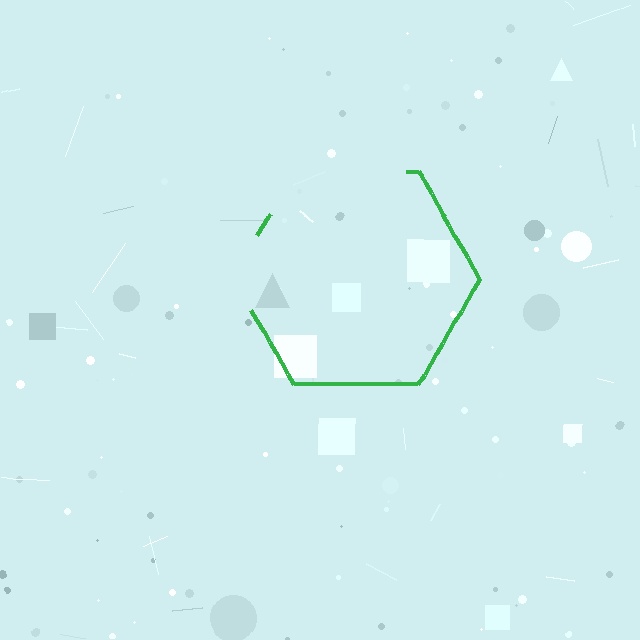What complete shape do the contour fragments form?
The contour fragments form a hexagon.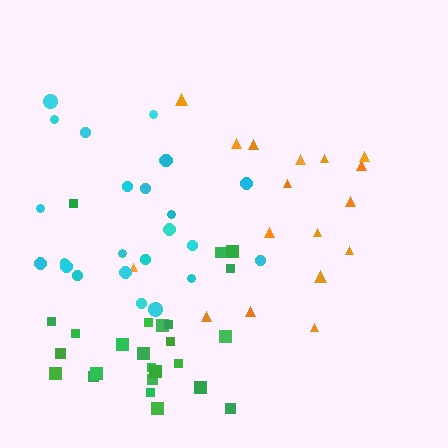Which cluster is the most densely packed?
Green.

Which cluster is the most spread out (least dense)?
Orange.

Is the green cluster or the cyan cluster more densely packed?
Green.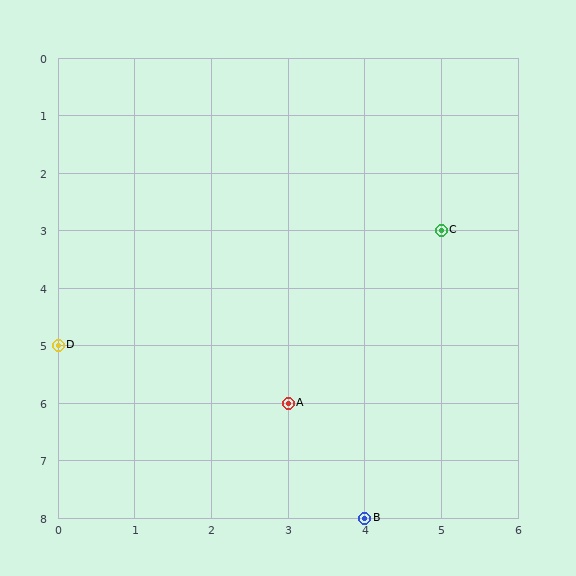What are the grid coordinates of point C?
Point C is at grid coordinates (5, 3).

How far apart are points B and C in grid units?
Points B and C are 1 column and 5 rows apart (about 5.1 grid units diagonally).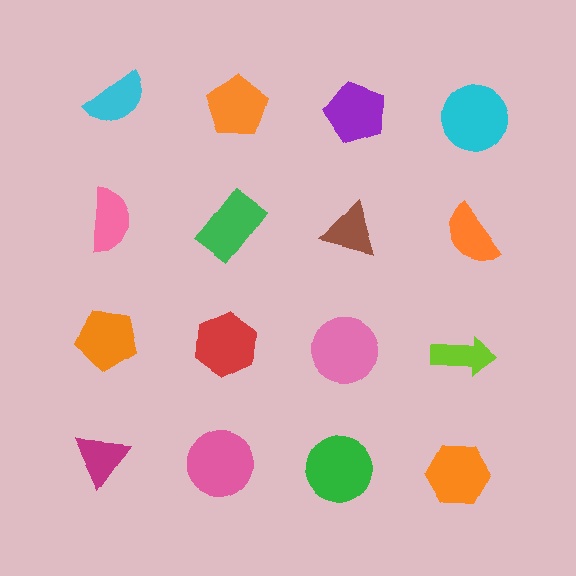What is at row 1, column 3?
A purple pentagon.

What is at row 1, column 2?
An orange pentagon.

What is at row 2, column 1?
A pink semicircle.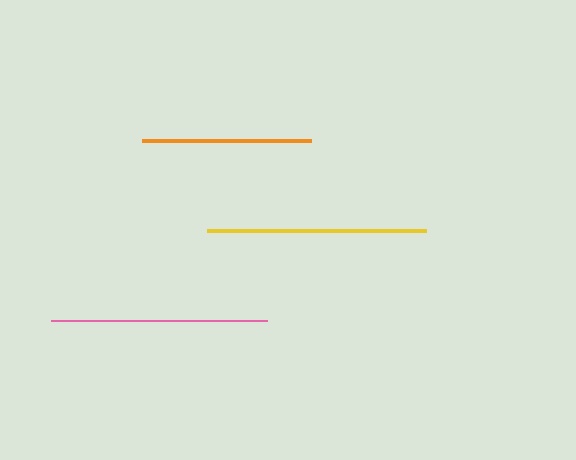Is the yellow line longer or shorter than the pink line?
The yellow line is longer than the pink line.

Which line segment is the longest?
The yellow line is the longest at approximately 219 pixels.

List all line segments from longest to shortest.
From longest to shortest: yellow, pink, orange.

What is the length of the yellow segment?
The yellow segment is approximately 219 pixels long.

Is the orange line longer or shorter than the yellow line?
The yellow line is longer than the orange line.